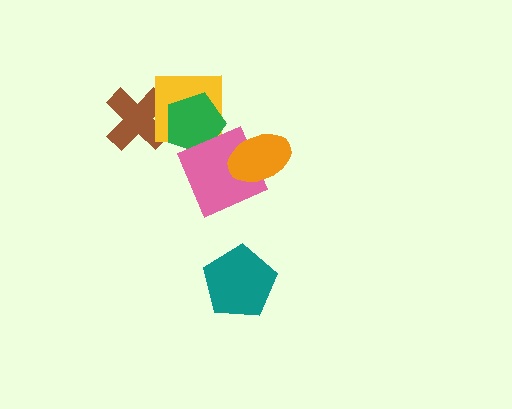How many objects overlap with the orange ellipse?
1 object overlaps with the orange ellipse.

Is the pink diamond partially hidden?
Yes, it is partially covered by another shape.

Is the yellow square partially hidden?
Yes, it is partially covered by another shape.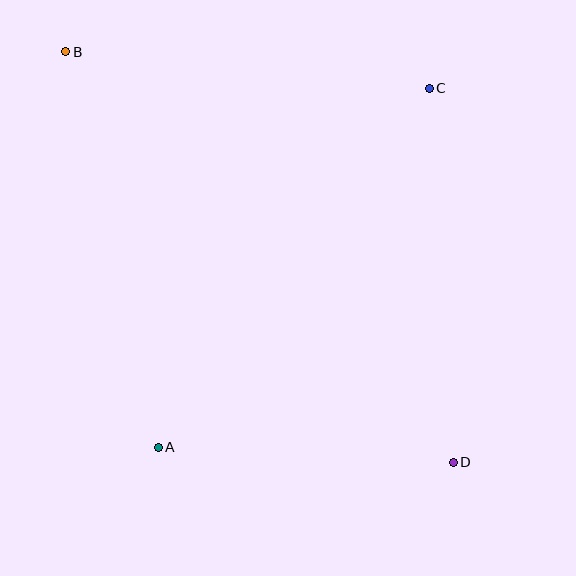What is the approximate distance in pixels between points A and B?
The distance between A and B is approximately 406 pixels.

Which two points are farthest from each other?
Points B and D are farthest from each other.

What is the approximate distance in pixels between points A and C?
The distance between A and C is approximately 450 pixels.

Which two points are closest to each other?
Points A and D are closest to each other.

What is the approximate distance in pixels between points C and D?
The distance between C and D is approximately 375 pixels.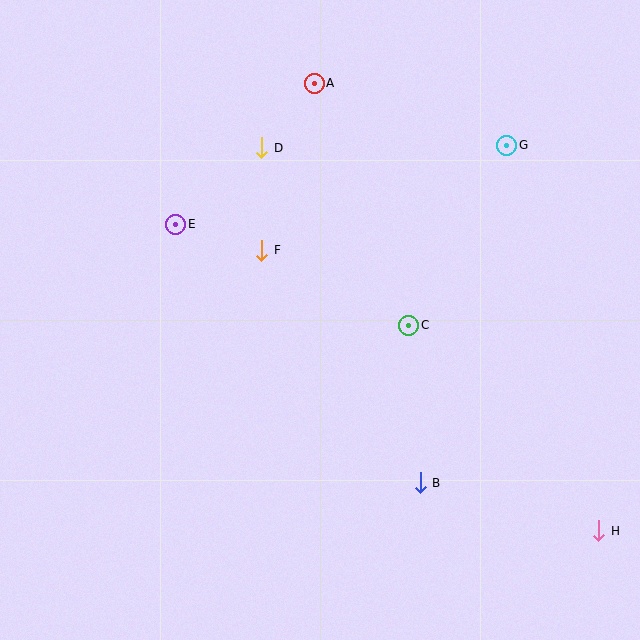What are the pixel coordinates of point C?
Point C is at (409, 325).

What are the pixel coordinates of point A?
Point A is at (314, 83).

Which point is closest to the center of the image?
Point C at (409, 325) is closest to the center.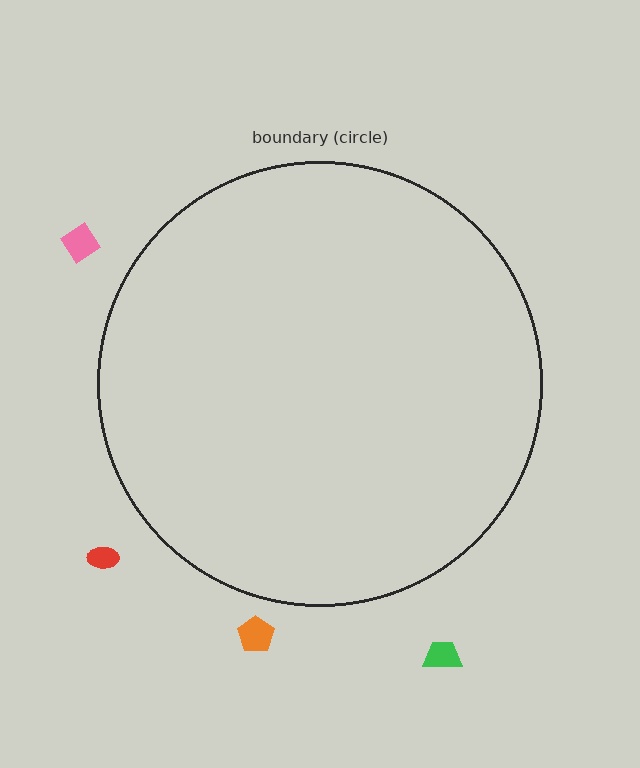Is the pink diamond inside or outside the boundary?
Outside.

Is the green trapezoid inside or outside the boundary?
Outside.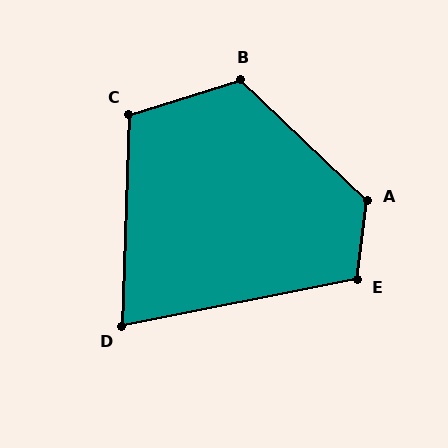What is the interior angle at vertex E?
Approximately 108 degrees (obtuse).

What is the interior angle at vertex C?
Approximately 109 degrees (obtuse).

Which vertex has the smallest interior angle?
D, at approximately 77 degrees.